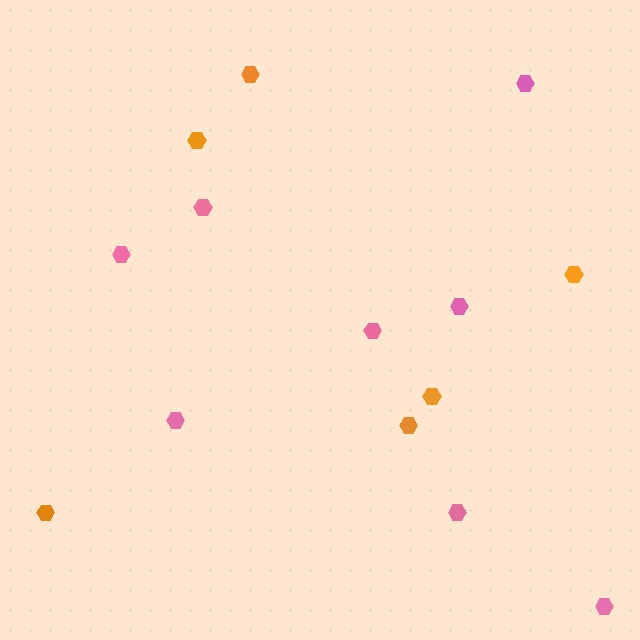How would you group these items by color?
There are 2 groups: one group of orange hexagons (6) and one group of pink hexagons (8).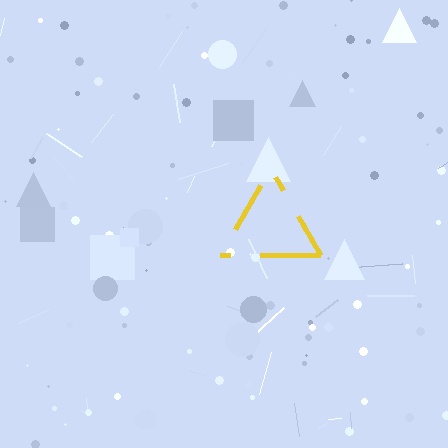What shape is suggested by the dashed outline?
The dashed outline suggests a triangle.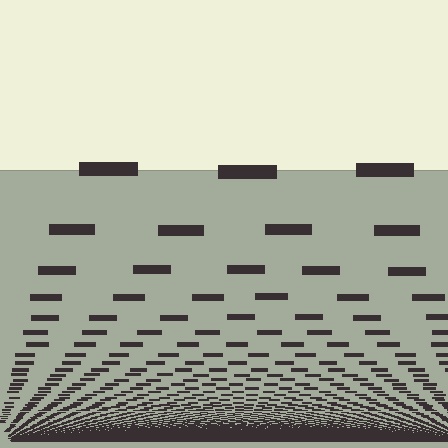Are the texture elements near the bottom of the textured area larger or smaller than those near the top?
Smaller. The gradient is inverted — elements near the bottom are smaller and denser.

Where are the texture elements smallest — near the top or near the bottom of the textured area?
Near the bottom.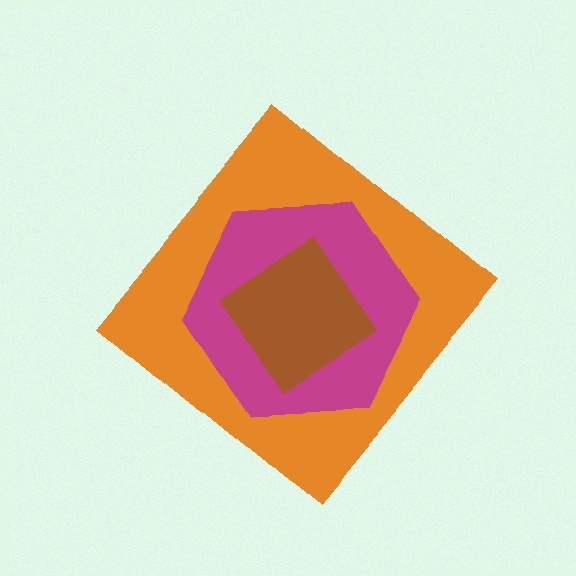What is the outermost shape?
The orange diamond.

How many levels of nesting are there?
3.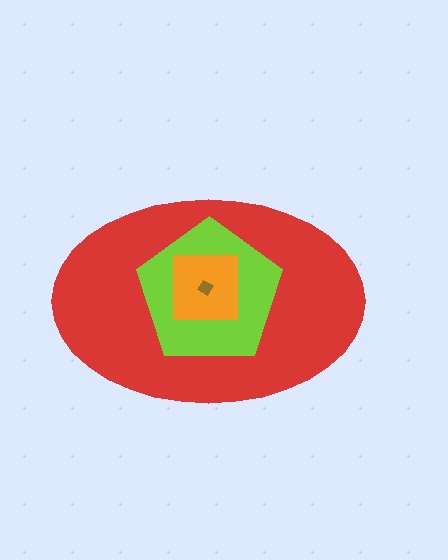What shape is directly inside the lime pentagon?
The orange square.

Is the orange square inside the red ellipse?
Yes.